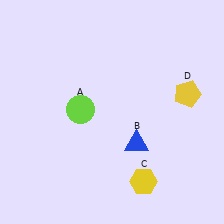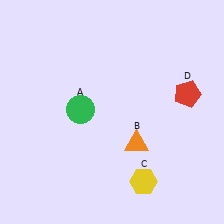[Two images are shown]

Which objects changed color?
A changed from lime to green. B changed from blue to orange. D changed from yellow to red.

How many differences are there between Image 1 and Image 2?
There are 3 differences between the two images.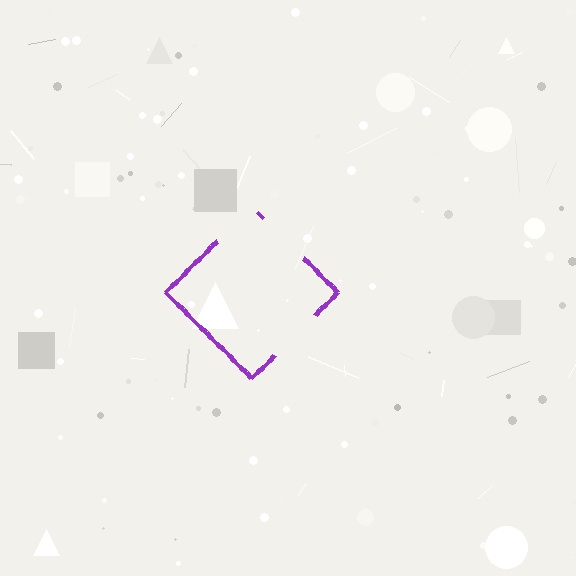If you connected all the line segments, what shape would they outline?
They would outline a diamond.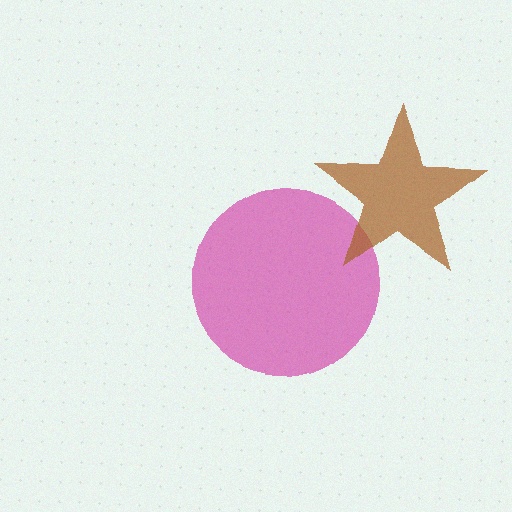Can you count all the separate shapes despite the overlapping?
Yes, there are 2 separate shapes.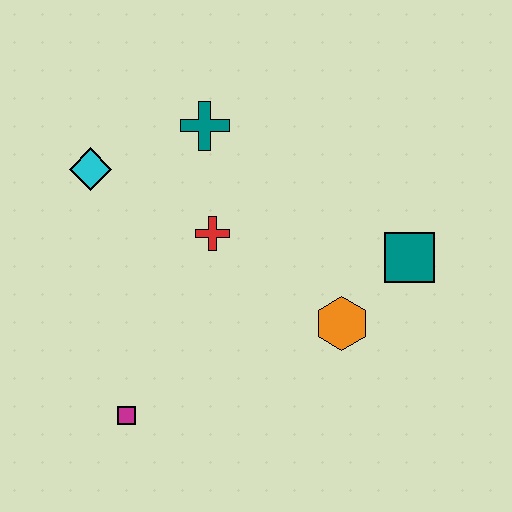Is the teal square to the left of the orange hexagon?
No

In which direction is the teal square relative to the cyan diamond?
The teal square is to the right of the cyan diamond.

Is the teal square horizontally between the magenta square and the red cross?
No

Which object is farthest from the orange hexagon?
The cyan diamond is farthest from the orange hexagon.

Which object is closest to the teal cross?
The red cross is closest to the teal cross.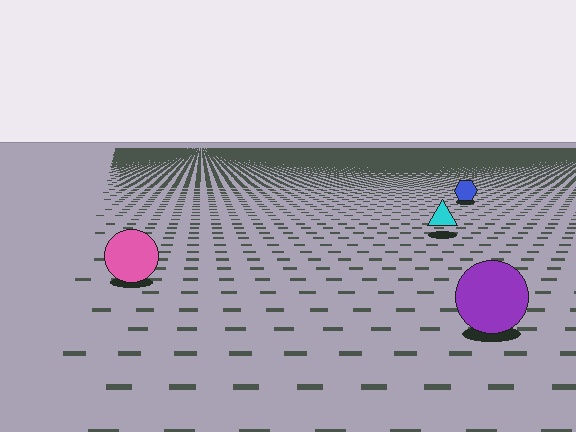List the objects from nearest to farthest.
From nearest to farthest: the purple circle, the pink circle, the cyan triangle, the blue hexagon.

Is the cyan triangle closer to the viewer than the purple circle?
No. The purple circle is closer — you can tell from the texture gradient: the ground texture is coarser near it.